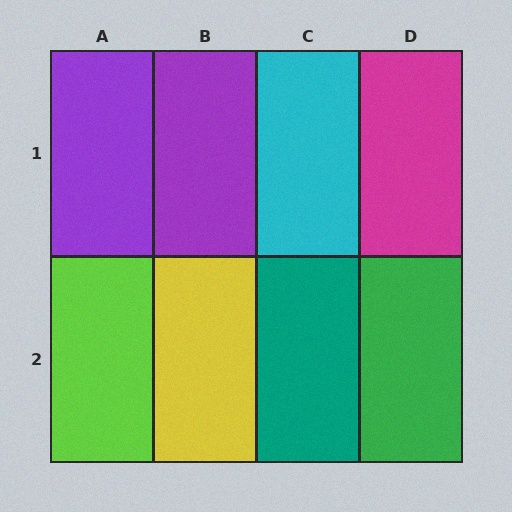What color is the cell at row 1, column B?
Purple.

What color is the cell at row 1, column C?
Cyan.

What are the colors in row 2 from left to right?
Lime, yellow, teal, green.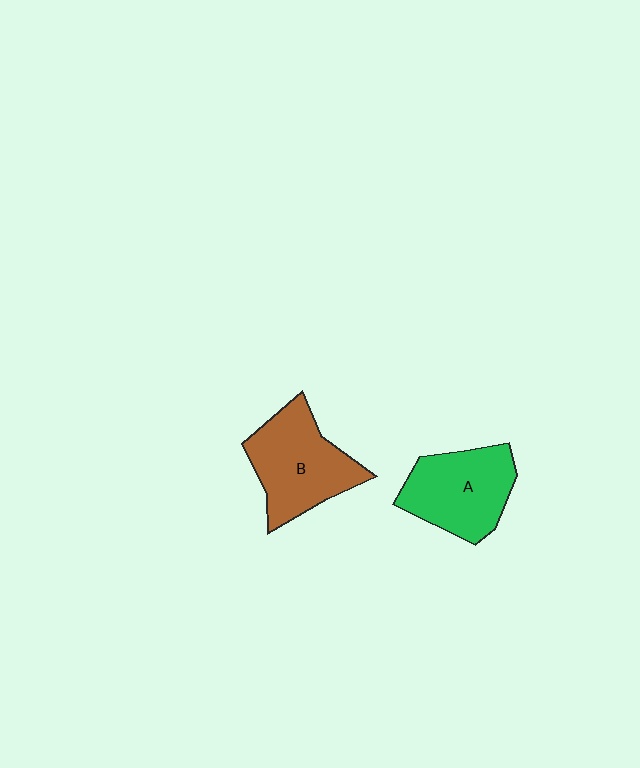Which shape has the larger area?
Shape B (brown).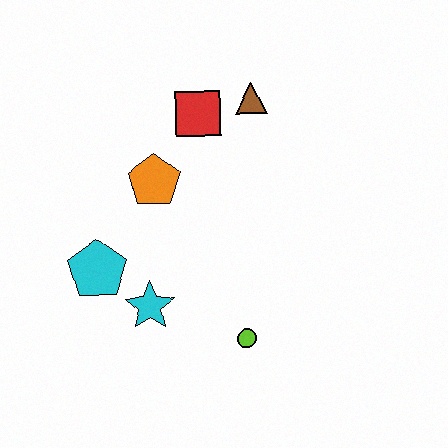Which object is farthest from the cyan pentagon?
The brown triangle is farthest from the cyan pentagon.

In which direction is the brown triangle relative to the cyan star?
The brown triangle is above the cyan star.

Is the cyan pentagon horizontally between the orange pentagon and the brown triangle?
No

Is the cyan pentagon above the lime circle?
Yes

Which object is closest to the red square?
The brown triangle is closest to the red square.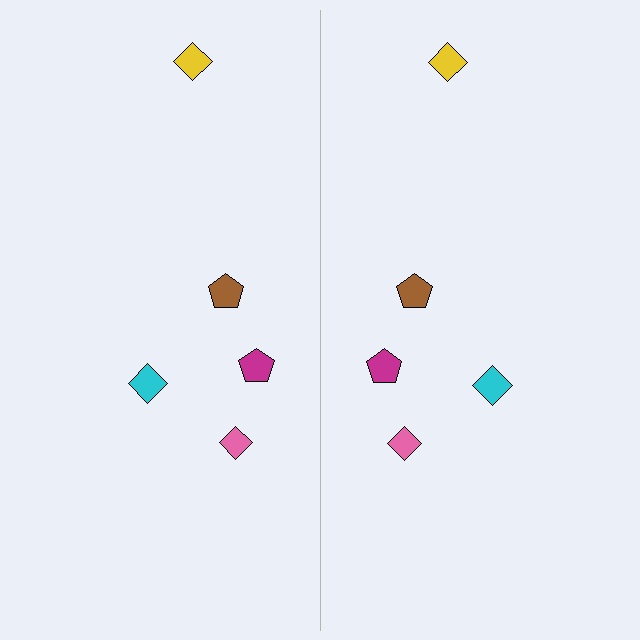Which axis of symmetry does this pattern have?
The pattern has a vertical axis of symmetry running through the center of the image.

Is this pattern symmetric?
Yes, this pattern has bilateral (reflection) symmetry.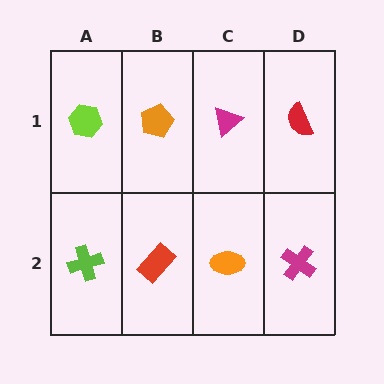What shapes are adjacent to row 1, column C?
An orange ellipse (row 2, column C), an orange pentagon (row 1, column B), a red semicircle (row 1, column D).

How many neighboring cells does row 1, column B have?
3.